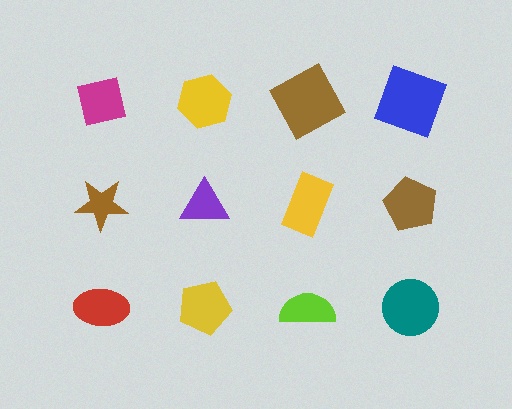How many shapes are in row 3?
4 shapes.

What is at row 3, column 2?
A yellow pentagon.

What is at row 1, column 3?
A brown square.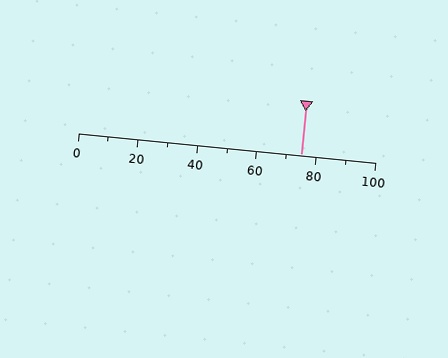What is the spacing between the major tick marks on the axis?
The major ticks are spaced 20 apart.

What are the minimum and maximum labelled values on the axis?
The axis runs from 0 to 100.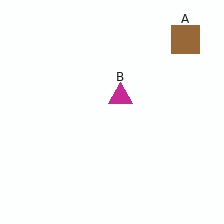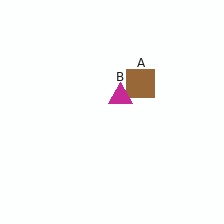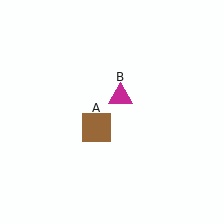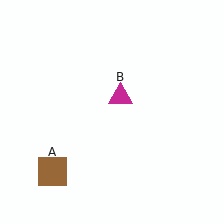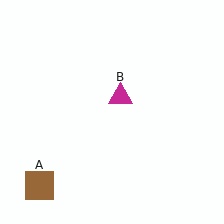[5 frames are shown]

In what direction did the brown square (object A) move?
The brown square (object A) moved down and to the left.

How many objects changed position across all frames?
1 object changed position: brown square (object A).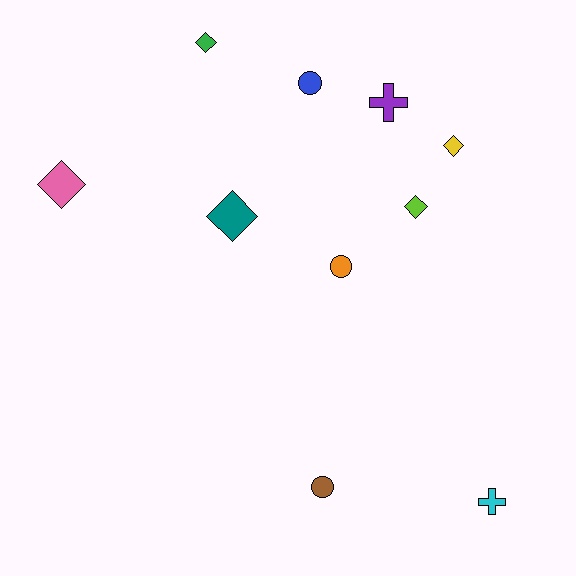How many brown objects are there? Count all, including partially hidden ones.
There is 1 brown object.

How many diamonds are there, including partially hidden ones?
There are 5 diamonds.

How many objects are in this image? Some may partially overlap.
There are 10 objects.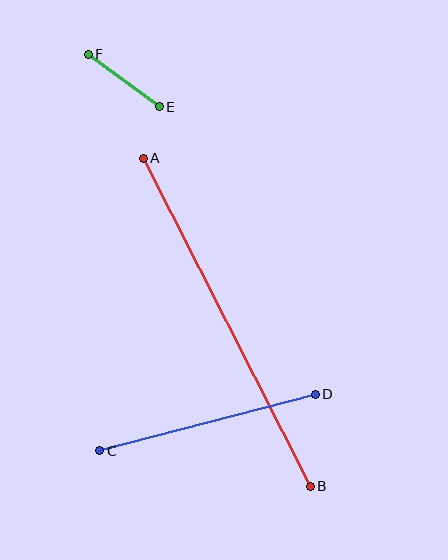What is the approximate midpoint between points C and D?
The midpoint is at approximately (208, 423) pixels.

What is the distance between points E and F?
The distance is approximately 88 pixels.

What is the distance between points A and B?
The distance is approximately 368 pixels.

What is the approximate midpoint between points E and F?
The midpoint is at approximately (124, 81) pixels.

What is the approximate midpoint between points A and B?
The midpoint is at approximately (227, 322) pixels.